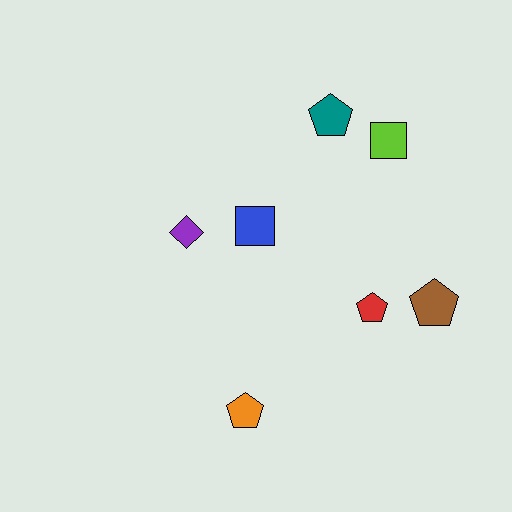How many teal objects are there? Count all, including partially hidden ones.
There is 1 teal object.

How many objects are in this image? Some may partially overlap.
There are 7 objects.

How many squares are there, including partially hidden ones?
There are 2 squares.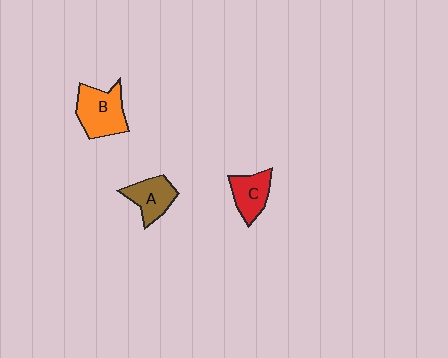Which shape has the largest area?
Shape B (orange).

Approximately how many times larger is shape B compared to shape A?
Approximately 1.4 times.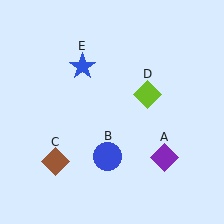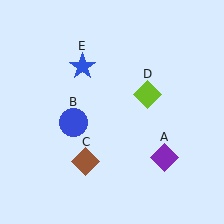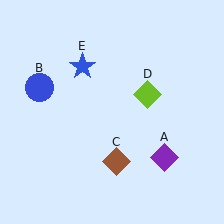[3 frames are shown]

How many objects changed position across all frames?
2 objects changed position: blue circle (object B), brown diamond (object C).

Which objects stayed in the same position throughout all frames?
Purple diamond (object A) and lime diamond (object D) and blue star (object E) remained stationary.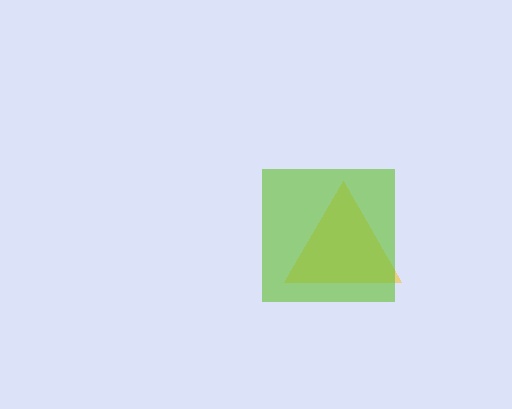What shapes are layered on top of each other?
The layered shapes are: a yellow triangle, a lime square.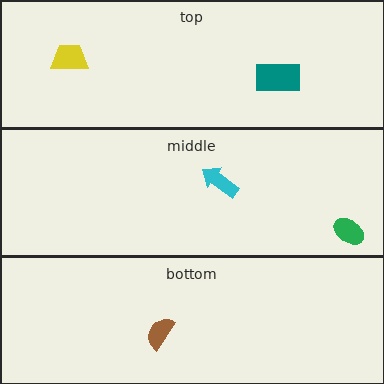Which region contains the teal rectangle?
The top region.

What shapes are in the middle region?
The cyan arrow, the green ellipse.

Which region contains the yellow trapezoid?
The top region.